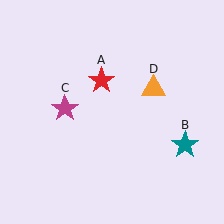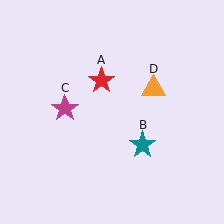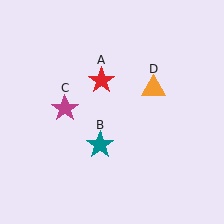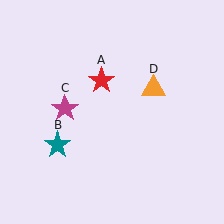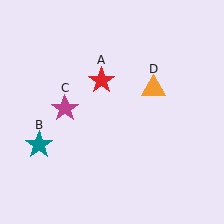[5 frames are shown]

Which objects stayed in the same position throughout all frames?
Red star (object A) and magenta star (object C) and orange triangle (object D) remained stationary.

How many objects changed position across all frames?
1 object changed position: teal star (object B).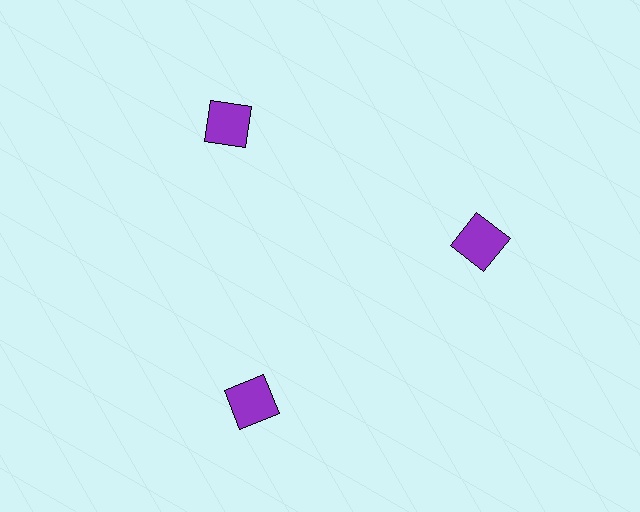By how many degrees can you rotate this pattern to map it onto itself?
The pattern maps onto itself every 120 degrees of rotation.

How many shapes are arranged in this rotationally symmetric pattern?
There are 3 shapes, arranged in 3 groups of 1.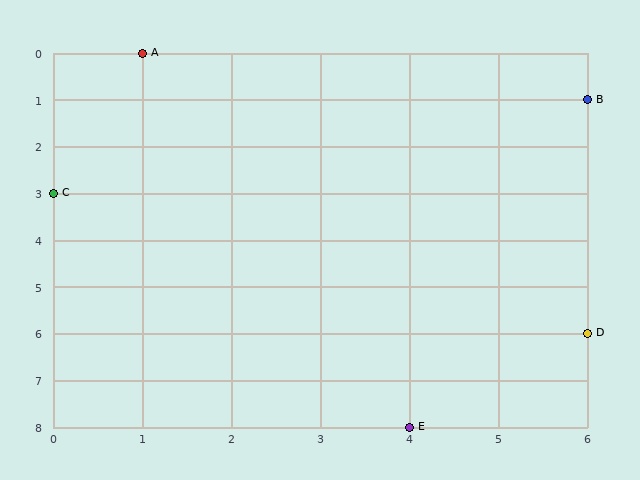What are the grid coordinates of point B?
Point B is at grid coordinates (6, 1).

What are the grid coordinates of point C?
Point C is at grid coordinates (0, 3).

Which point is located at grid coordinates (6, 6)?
Point D is at (6, 6).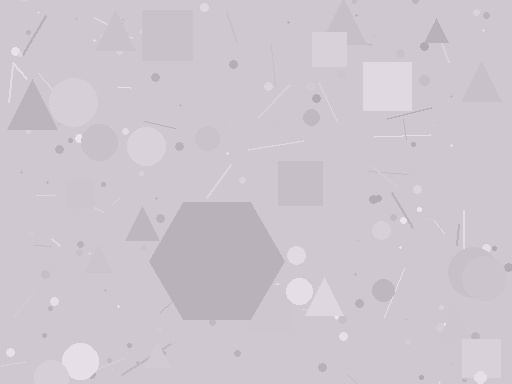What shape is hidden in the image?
A hexagon is hidden in the image.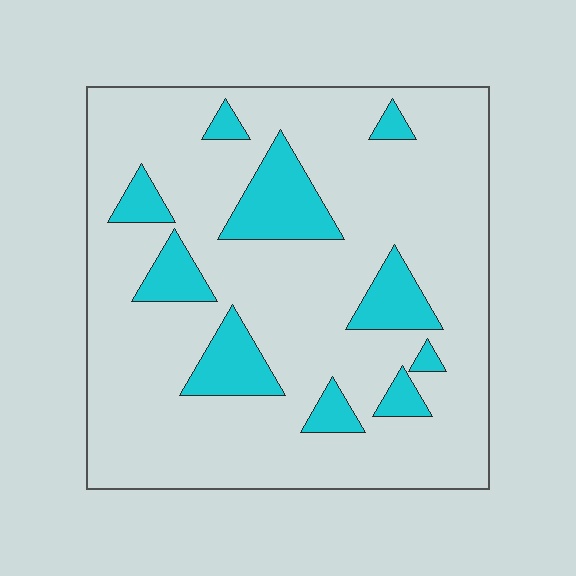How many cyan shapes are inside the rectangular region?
10.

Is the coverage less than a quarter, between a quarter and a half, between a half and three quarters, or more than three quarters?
Less than a quarter.